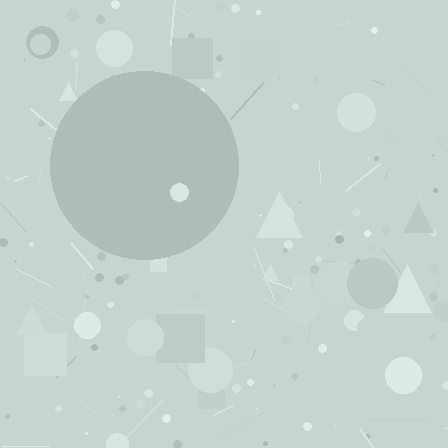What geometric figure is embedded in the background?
A circle is embedded in the background.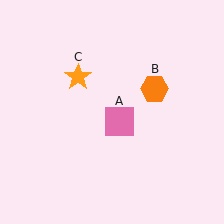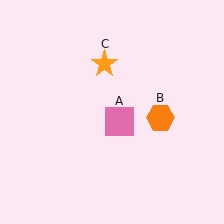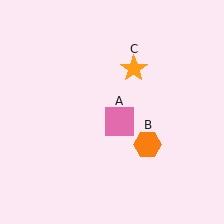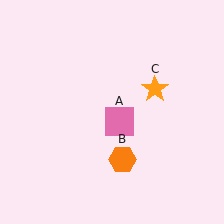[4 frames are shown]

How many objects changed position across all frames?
2 objects changed position: orange hexagon (object B), orange star (object C).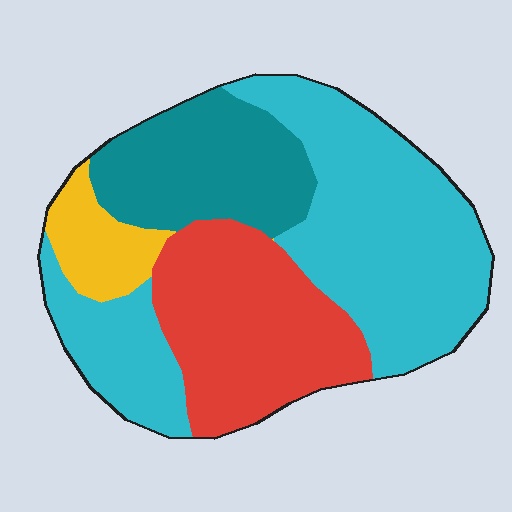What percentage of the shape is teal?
Teal takes up less than a quarter of the shape.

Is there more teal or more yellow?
Teal.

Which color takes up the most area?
Cyan, at roughly 45%.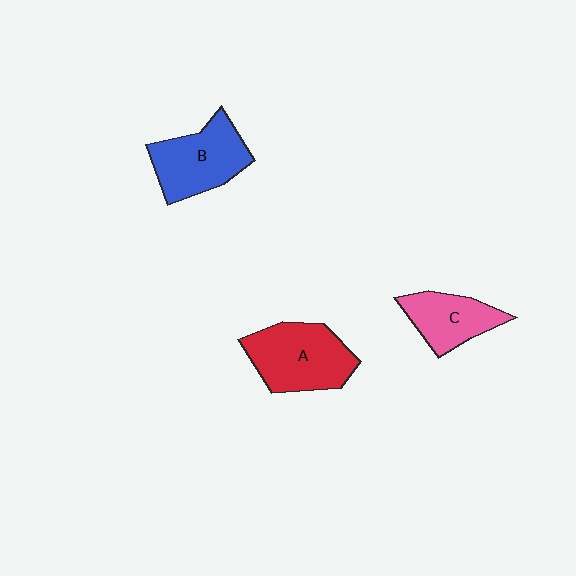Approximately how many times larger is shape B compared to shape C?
Approximately 1.3 times.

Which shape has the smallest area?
Shape C (pink).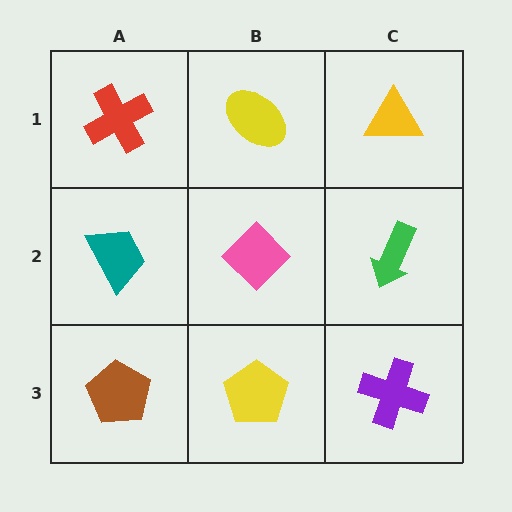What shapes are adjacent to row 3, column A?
A teal trapezoid (row 2, column A), a yellow pentagon (row 3, column B).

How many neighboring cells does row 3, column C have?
2.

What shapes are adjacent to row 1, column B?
A pink diamond (row 2, column B), a red cross (row 1, column A), a yellow triangle (row 1, column C).